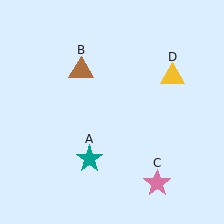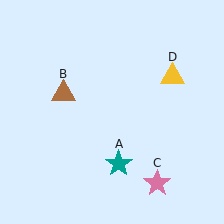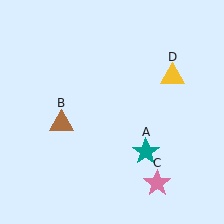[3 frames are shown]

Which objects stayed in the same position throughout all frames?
Pink star (object C) and yellow triangle (object D) remained stationary.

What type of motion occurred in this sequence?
The teal star (object A), brown triangle (object B) rotated counterclockwise around the center of the scene.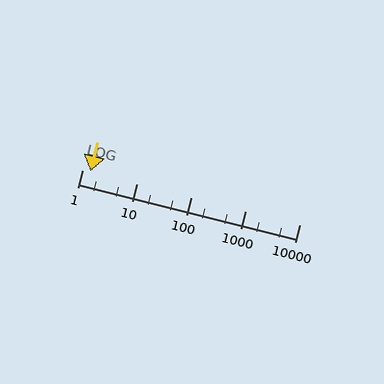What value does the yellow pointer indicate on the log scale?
The pointer indicates approximately 1.4.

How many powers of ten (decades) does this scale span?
The scale spans 4 decades, from 1 to 10000.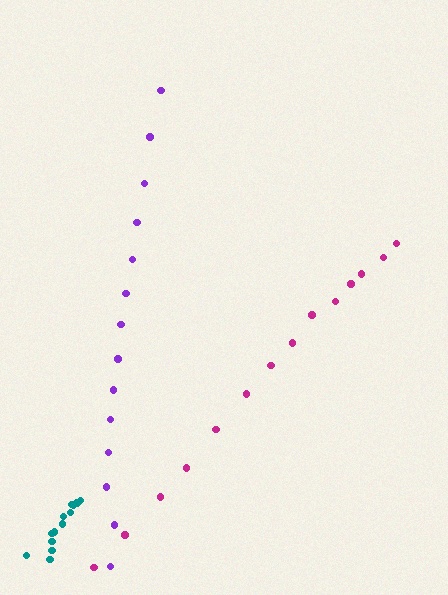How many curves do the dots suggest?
There are 3 distinct paths.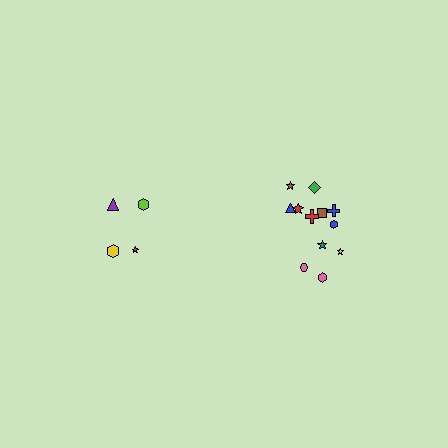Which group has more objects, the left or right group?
The right group.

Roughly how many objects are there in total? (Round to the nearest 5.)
Roughly 15 objects in total.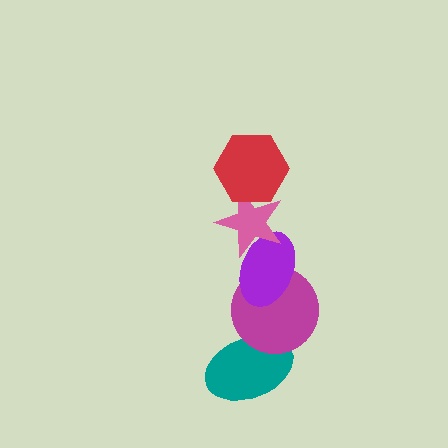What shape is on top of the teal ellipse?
The magenta circle is on top of the teal ellipse.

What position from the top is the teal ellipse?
The teal ellipse is 5th from the top.